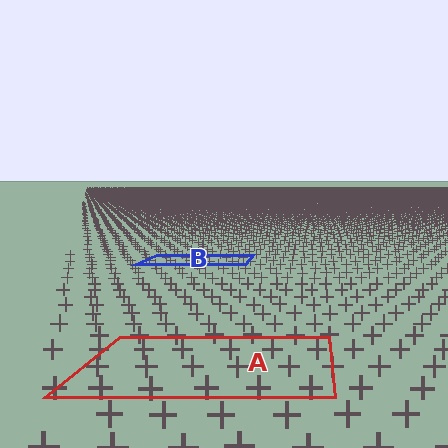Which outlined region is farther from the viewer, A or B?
Region B is farther from the viewer — the texture elements inside it appear smaller and more densely packed.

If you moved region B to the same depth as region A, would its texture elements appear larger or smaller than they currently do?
They would appear larger. At a closer depth, the same texture elements are projected at a bigger on-screen size.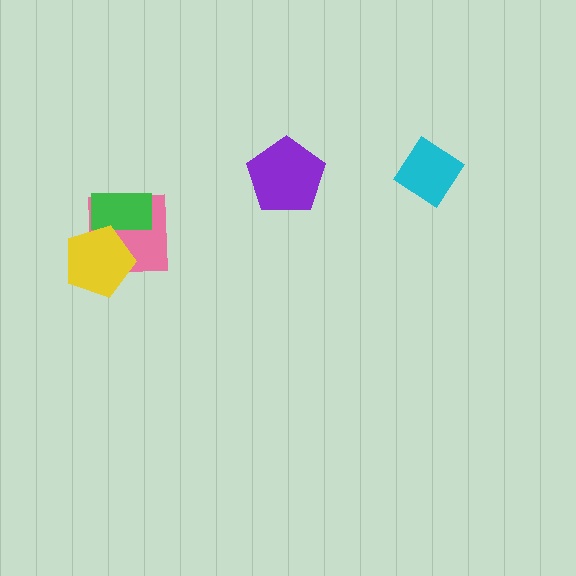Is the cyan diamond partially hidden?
No, no other shape covers it.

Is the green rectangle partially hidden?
Yes, it is partially covered by another shape.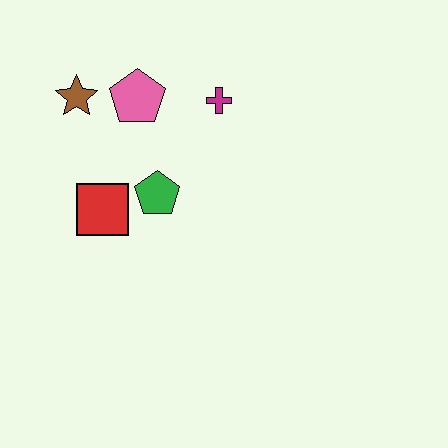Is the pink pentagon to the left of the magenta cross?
Yes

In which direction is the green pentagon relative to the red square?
The green pentagon is to the right of the red square.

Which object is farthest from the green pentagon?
The brown star is farthest from the green pentagon.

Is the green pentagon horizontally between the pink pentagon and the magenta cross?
Yes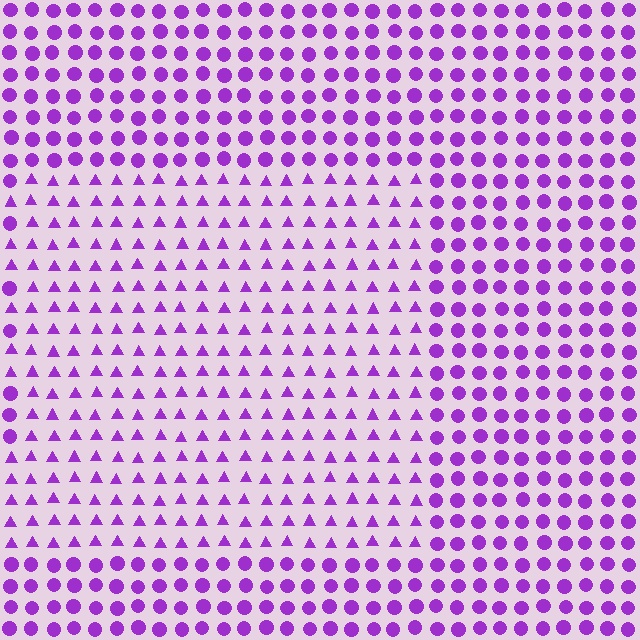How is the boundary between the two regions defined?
The boundary is defined by a change in element shape: triangles inside vs. circles outside. All elements share the same color and spacing.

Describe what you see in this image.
The image is filled with small purple elements arranged in a uniform grid. A rectangle-shaped region contains triangles, while the surrounding area contains circles. The boundary is defined purely by the change in element shape.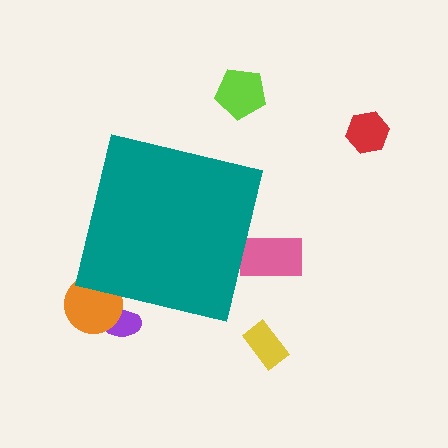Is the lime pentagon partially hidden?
No, the lime pentagon is fully visible.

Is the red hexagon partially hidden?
No, the red hexagon is fully visible.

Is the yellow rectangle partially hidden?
No, the yellow rectangle is fully visible.